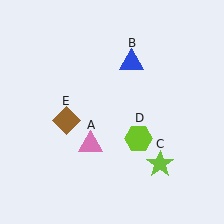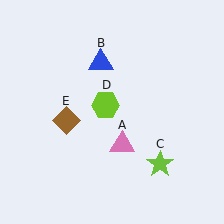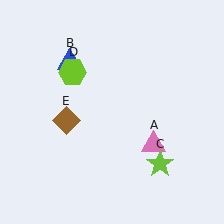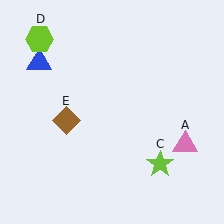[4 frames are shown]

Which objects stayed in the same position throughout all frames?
Lime star (object C) and brown diamond (object E) remained stationary.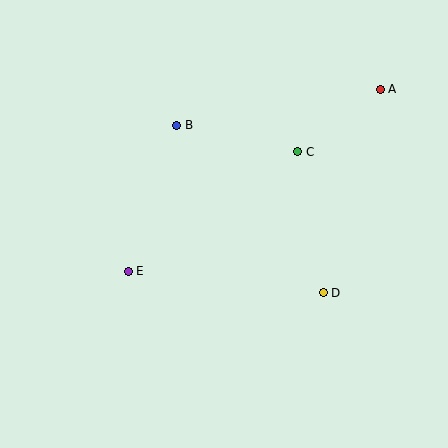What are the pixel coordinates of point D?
Point D is at (323, 293).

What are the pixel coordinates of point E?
Point E is at (128, 271).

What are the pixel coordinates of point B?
Point B is at (177, 125).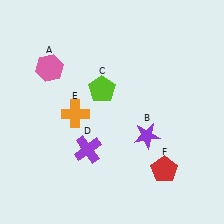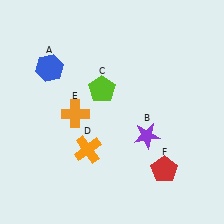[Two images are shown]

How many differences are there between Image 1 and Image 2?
There are 2 differences between the two images.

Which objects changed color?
A changed from pink to blue. D changed from purple to orange.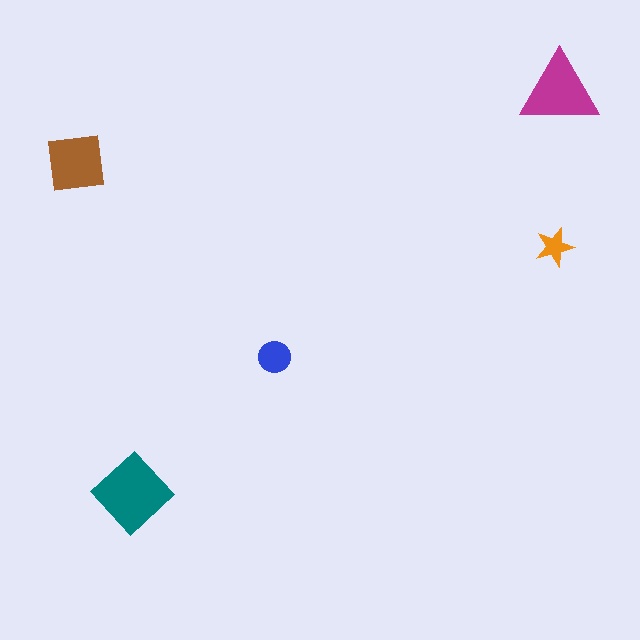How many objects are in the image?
There are 5 objects in the image.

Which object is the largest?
The teal diamond.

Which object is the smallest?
The orange star.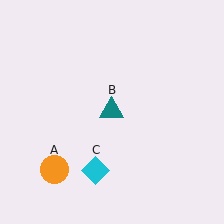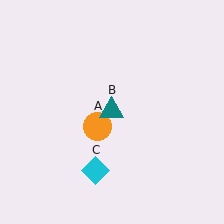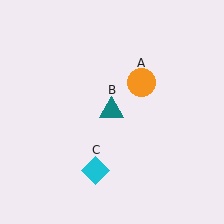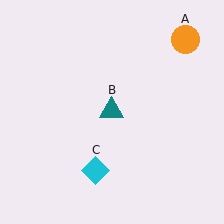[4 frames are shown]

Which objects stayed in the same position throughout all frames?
Teal triangle (object B) and cyan diamond (object C) remained stationary.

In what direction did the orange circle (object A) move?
The orange circle (object A) moved up and to the right.